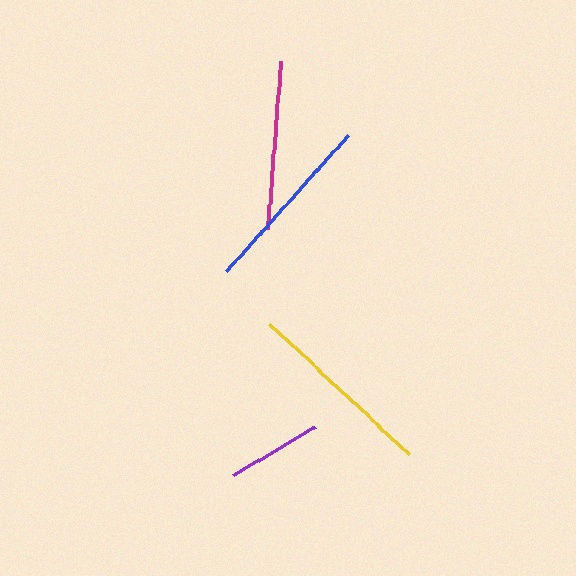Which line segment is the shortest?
The purple line is the shortest at approximately 96 pixels.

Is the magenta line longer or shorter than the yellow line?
The yellow line is longer than the magenta line.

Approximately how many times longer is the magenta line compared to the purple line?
The magenta line is approximately 1.8 times the length of the purple line.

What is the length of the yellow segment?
The yellow segment is approximately 191 pixels long.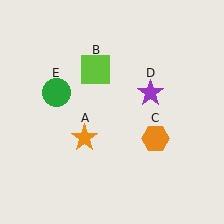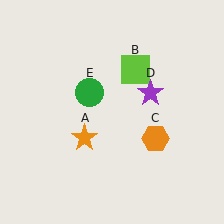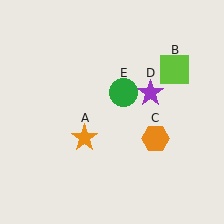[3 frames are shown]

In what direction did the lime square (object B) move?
The lime square (object B) moved right.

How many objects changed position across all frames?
2 objects changed position: lime square (object B), green circle (object E).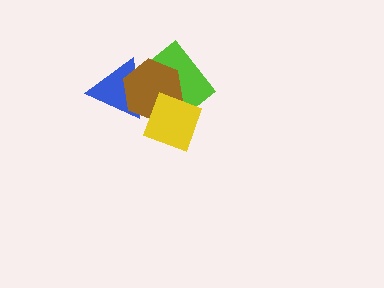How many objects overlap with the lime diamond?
3 objects overlap with the lime diamond.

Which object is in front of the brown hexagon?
The yellow diamond is in front of the brown hexagon.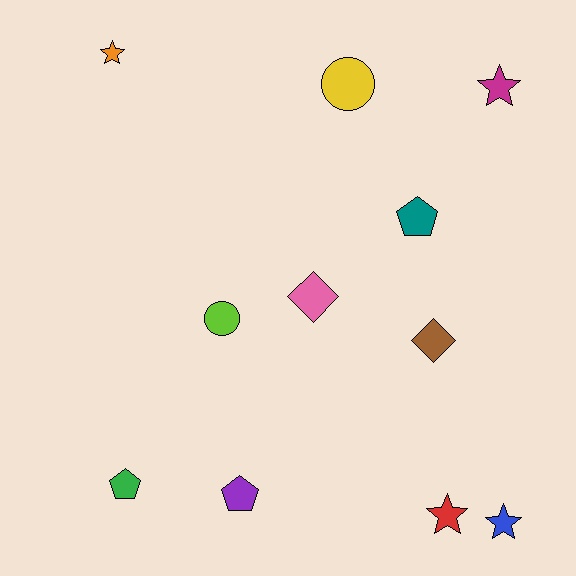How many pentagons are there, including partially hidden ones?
There are 3 pentagons.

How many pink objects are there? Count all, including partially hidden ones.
There is 1 pink object.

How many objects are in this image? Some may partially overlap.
There are 11 objects.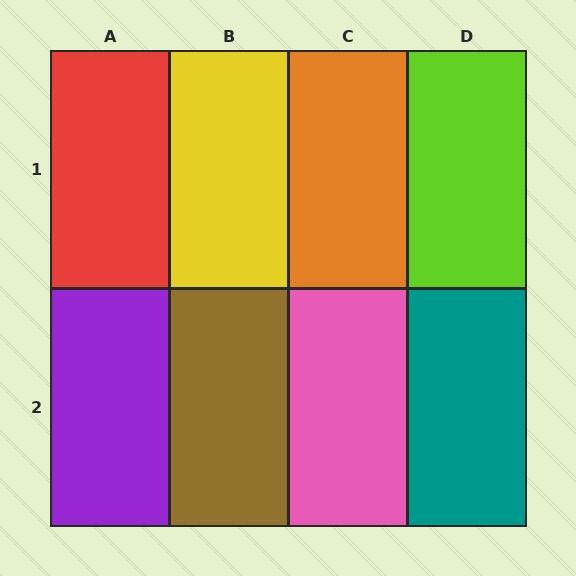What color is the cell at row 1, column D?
Lime.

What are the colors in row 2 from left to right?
Purple, brown, pink, teal.